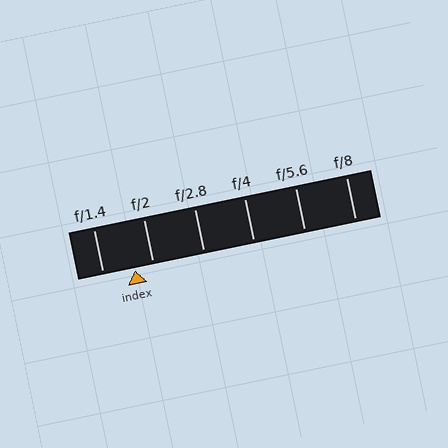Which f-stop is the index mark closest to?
The index mark is closest to f/2.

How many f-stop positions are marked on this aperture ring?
There are 6 f-stop positions marked.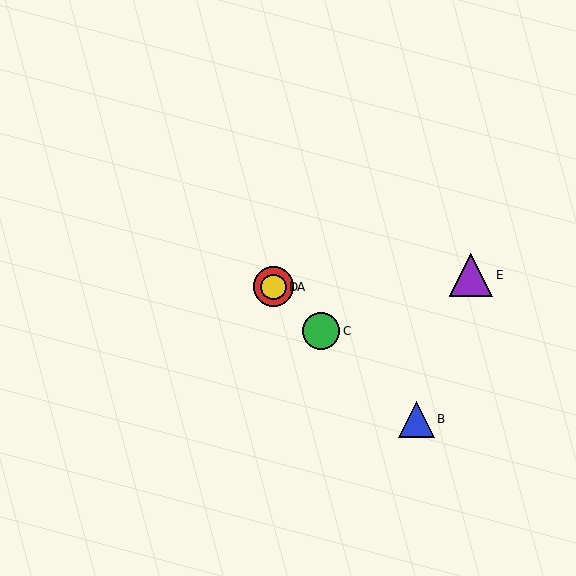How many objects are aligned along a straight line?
4 objects (A, B, C, D) are aligned along a straight line.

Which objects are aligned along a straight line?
Objects A, B, C, D are aligned along a straight line.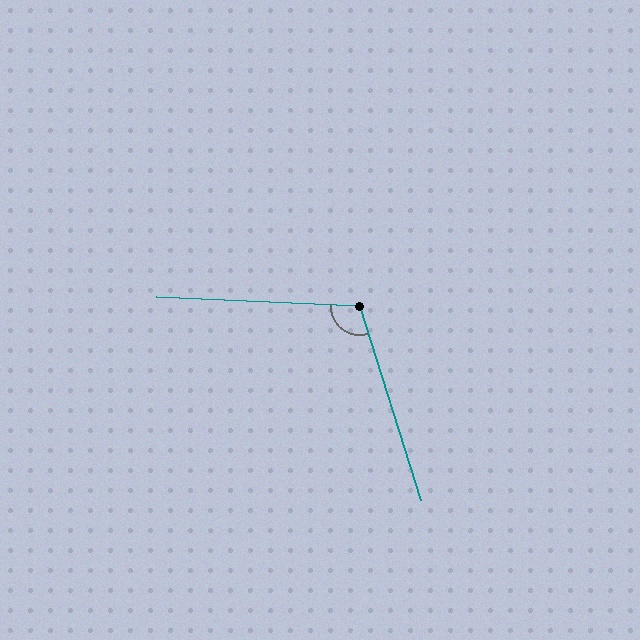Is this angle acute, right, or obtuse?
It is obtuse.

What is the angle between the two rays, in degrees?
Approximately 110 degrees.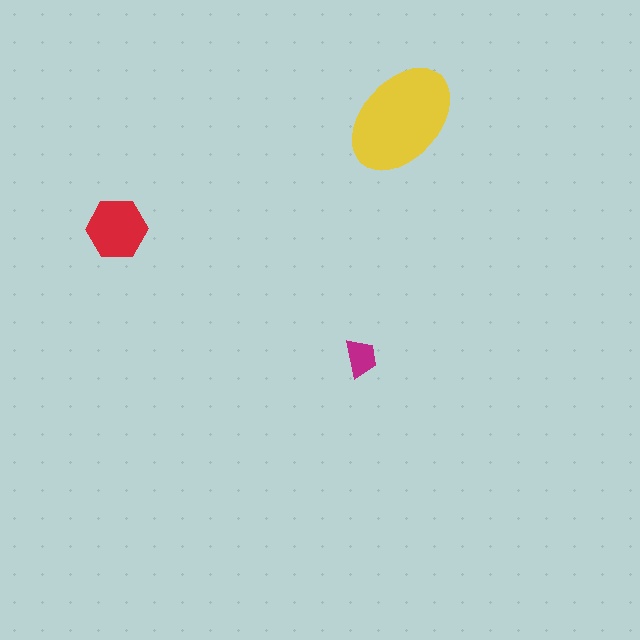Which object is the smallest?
The magenta trapezoid.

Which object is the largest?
The yellow ellipse.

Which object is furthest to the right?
The yellow ellipse is rightmost.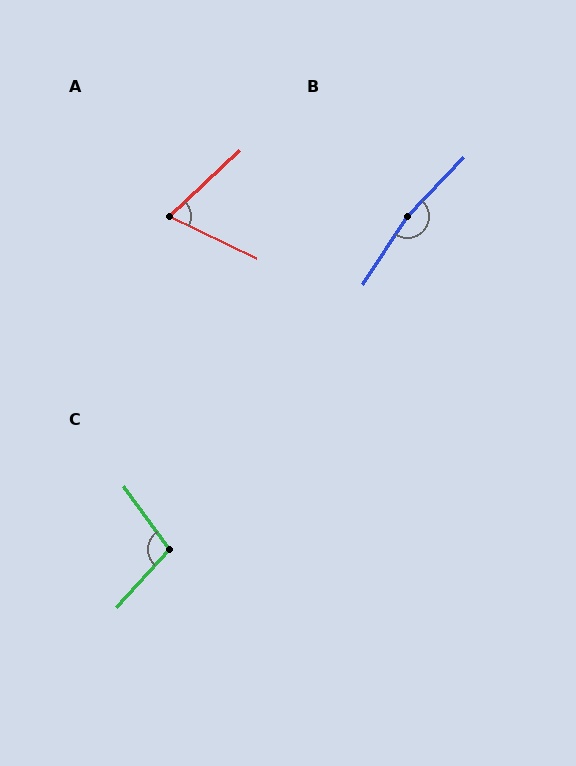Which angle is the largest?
B, at approximately 170 degrees.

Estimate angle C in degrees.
Approximately 102 degrees.